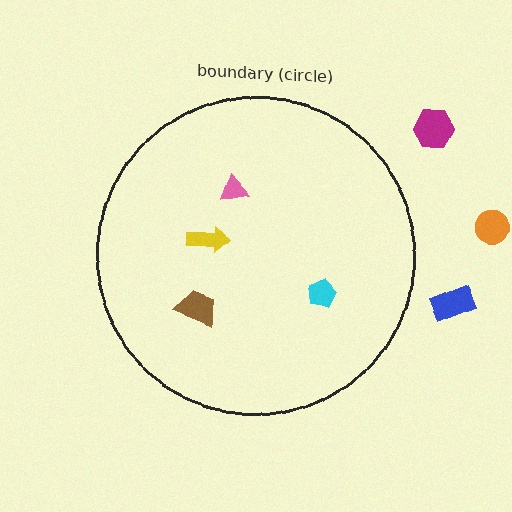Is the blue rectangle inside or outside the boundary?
Outside.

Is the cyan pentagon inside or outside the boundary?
Inside.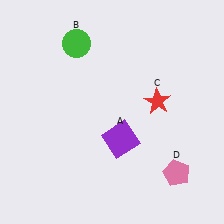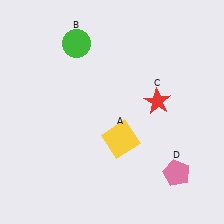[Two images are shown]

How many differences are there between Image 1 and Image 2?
There is 1 difference between the two images.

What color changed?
The square (A) changed from purple in Image 1 to yellow in Image 2.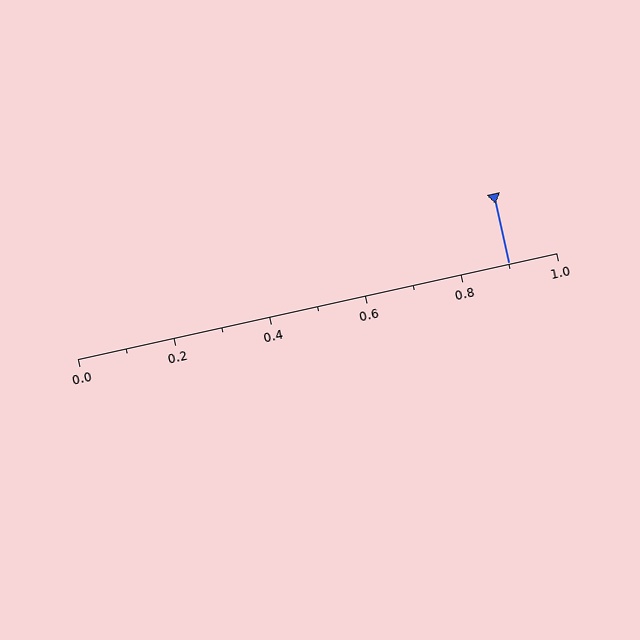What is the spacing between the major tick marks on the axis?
The major ticks are spaced 0.2 apart.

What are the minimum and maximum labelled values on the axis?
The axis runs from 0.0 to 1.0.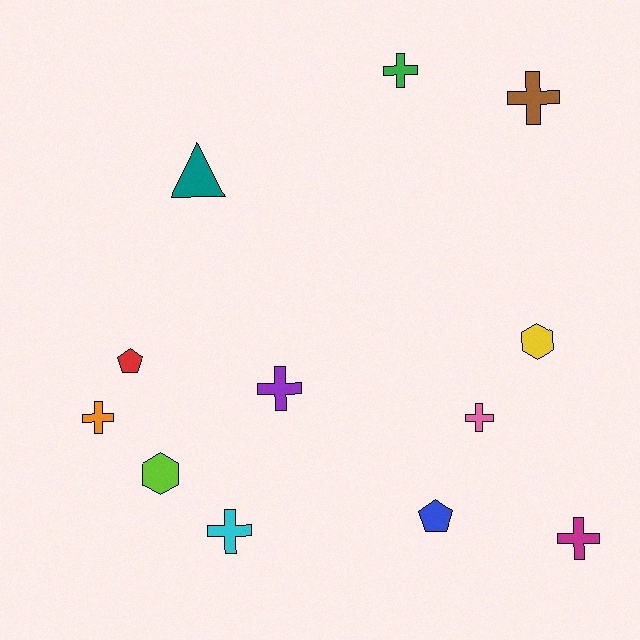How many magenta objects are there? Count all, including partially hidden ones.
There is 1 magenta object.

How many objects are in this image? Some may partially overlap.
There are 12 objects.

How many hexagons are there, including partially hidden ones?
There are 2 hexagons.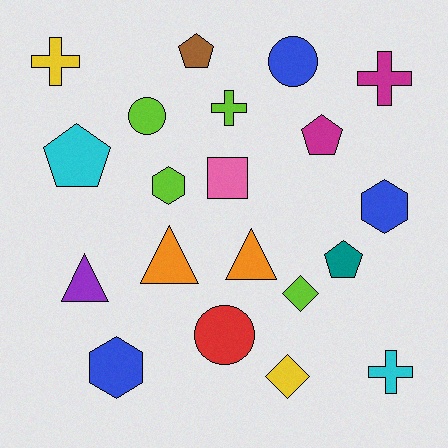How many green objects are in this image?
There are no green objects.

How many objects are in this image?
There are 20 objects.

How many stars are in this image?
There are no stars.